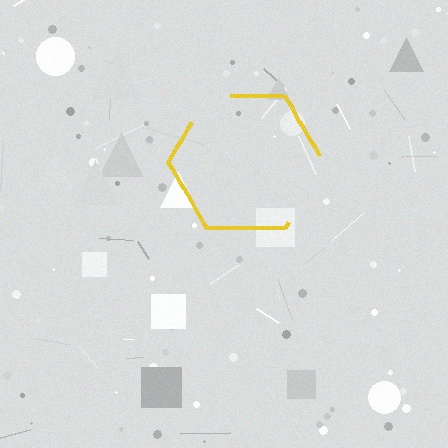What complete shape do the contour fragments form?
The contour fragments form a hexagon.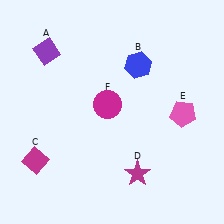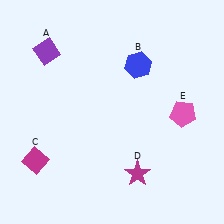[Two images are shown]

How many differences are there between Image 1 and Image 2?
There is 1 difference between the two images.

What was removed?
The magenta circle (F) was removed in Image 2.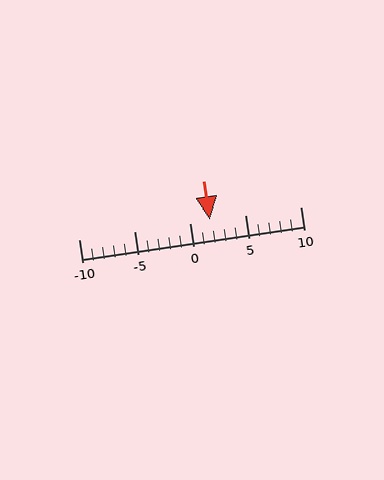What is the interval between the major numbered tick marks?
The major tick marks are spaced 5 units apart.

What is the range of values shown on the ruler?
The ruler shows values from -10 to 10.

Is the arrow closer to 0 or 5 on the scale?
The arrow is closer to 0.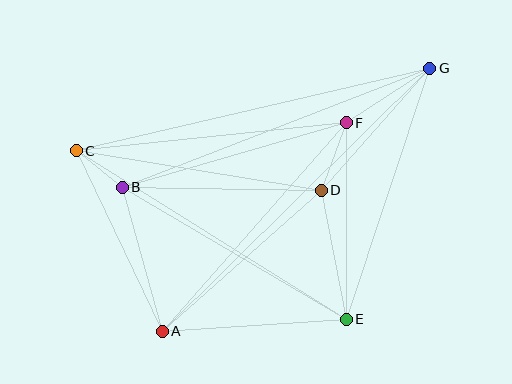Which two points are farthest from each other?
Points A and G are farthest from each other.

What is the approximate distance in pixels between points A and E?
The distance between A and E is approximately 185 pixels.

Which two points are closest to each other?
Points B and C are closest to each other.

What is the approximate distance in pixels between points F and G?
The distance between F and G is approximately 100 pixels.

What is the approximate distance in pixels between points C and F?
The distance between C and F is approximately 271 pixels.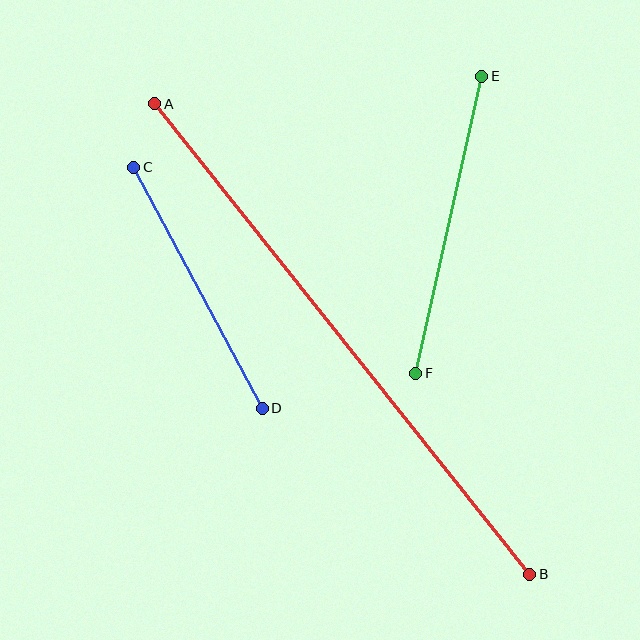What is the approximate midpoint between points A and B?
The midpoint is at approximately (342, 339) pixels.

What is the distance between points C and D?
The distance is approximately 273 pixels.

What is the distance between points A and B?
The distance is approximately 601 pixels.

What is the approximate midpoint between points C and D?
The midpoint is at approximately (198, 288) pixels.